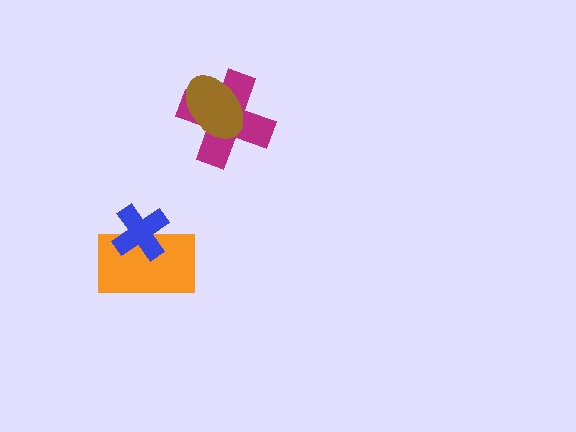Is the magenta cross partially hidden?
Yes, it is partially covered by another shape.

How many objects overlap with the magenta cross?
1 object overlaps with the magenta cross.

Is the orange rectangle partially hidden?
Yes, it is partially covered by another shape.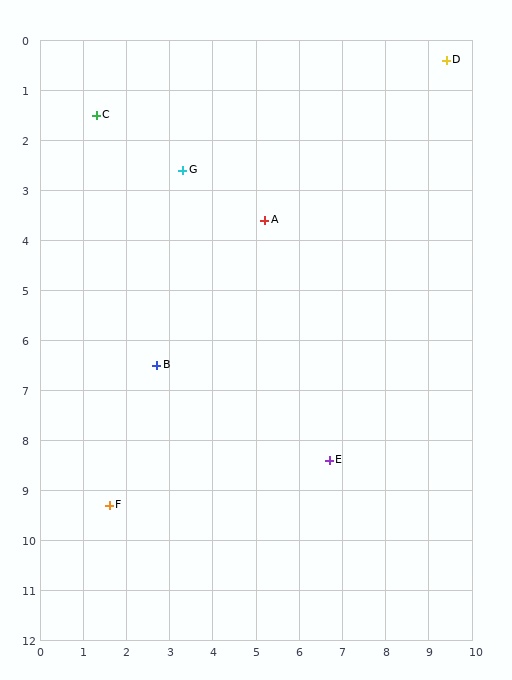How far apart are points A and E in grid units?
Points A and E are about 5.0 grid units apart.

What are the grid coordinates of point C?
Point C is at approximately (1.3, 1.5).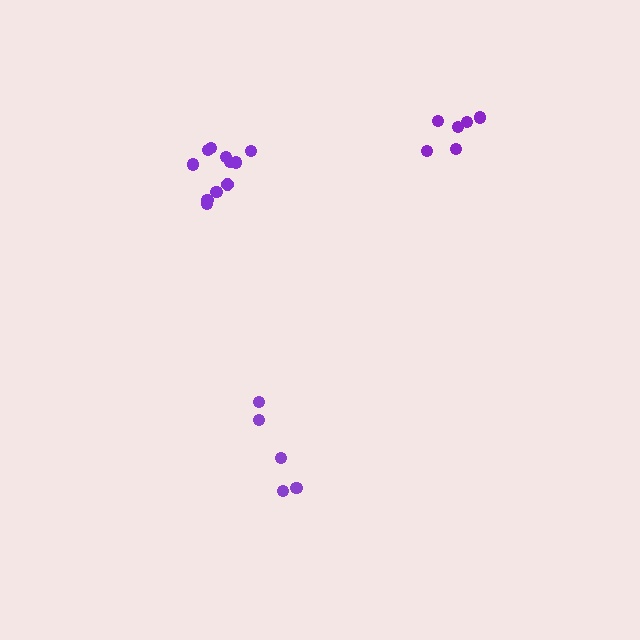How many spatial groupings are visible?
There are 3 spatial groupings.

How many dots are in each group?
Group 1: 11 dots, Group 2: 5 dots, Group 3: 6 dots (22 total).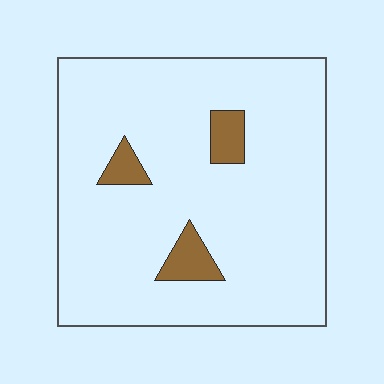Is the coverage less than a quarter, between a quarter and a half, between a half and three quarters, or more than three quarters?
Less than a quarter.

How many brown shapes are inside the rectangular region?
3.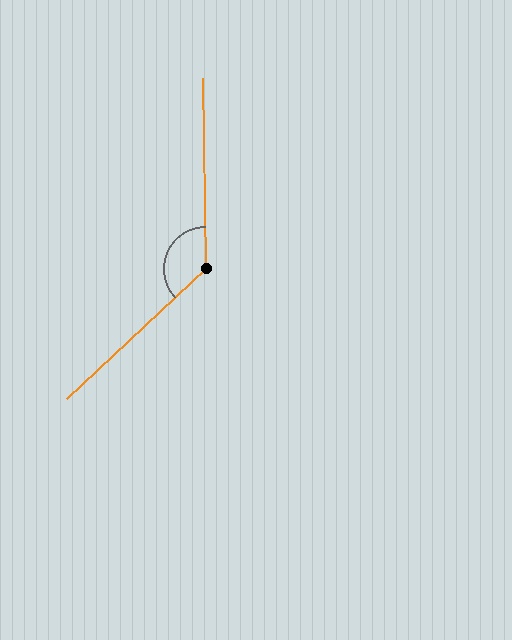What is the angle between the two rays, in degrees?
Approximately 132 degrees.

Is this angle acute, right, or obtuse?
It is obtuse.